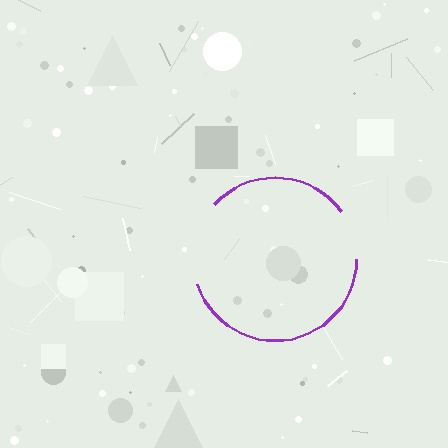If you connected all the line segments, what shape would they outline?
They would outline a circle.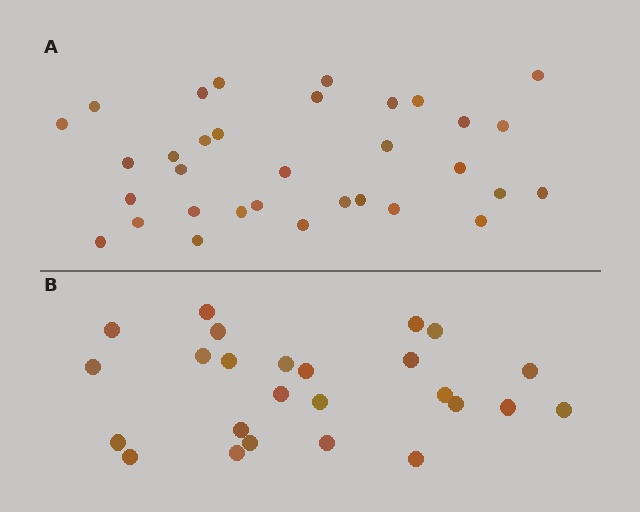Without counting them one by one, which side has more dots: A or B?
Region A (the top region) has more dots.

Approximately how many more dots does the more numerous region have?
Region A has roughly 8 or so more dots than region B.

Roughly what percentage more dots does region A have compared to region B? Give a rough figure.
About 30% more.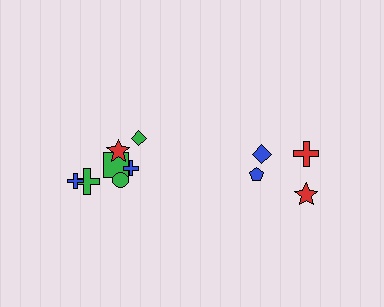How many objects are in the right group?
There are 4 objects.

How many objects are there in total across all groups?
There are 11 objects.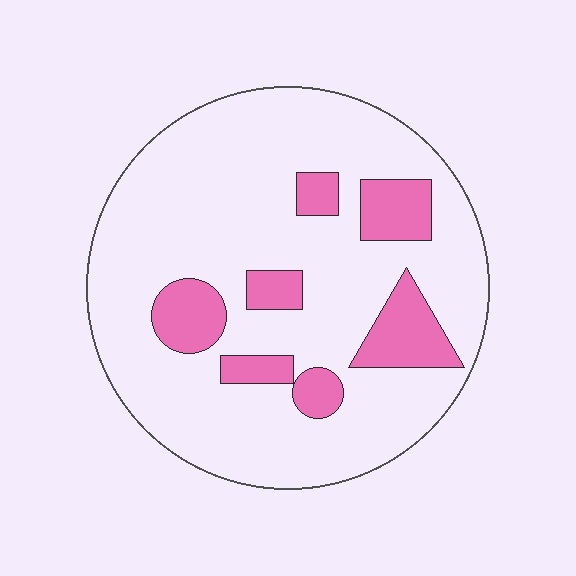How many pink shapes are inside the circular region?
7.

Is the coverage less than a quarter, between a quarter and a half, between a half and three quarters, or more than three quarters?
Less than a quarter.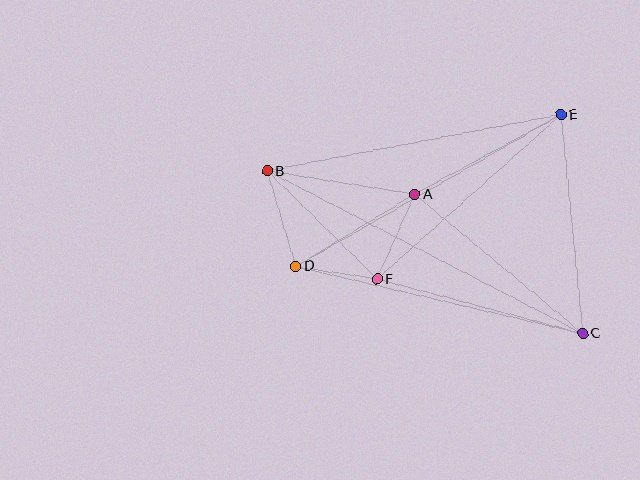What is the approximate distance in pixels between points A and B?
The distance between A and B is approximately 150 pixels.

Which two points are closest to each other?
Points D and F are closest to each other.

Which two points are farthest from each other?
Points B and C are farthest from each other.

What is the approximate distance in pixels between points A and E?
The distance between A and E is approximately 166 pixels.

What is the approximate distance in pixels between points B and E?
The distance between B and E is approximately 299 pixels.